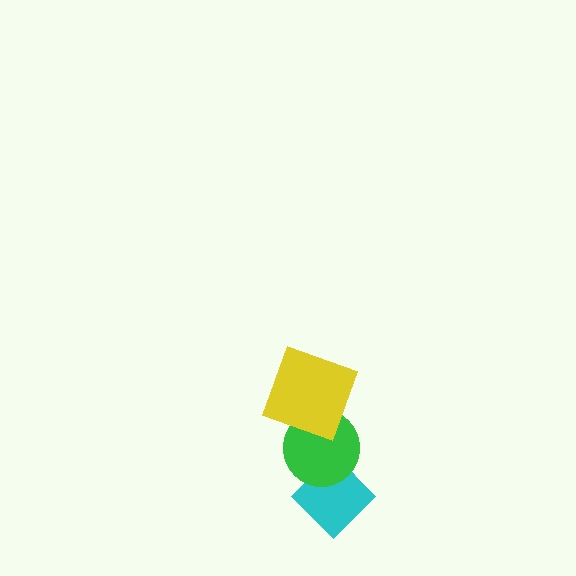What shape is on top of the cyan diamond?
The green circle is on top of the cyan diamond.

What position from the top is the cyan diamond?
The cyan diamond is 3rd from the top.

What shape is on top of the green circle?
The yellow square is on top of the green circle.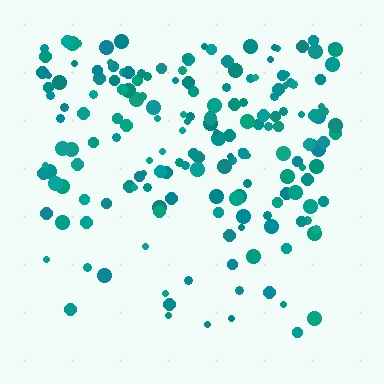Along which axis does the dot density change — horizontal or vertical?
Vertical.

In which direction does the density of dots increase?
From bottom to top, with the top side densest.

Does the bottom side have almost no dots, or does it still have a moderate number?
Still a moderate number, just noticeably fewer than the top.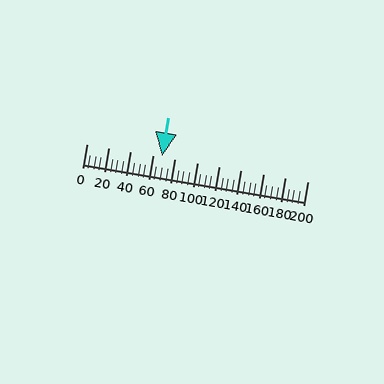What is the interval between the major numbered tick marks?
The major tick marks are spaced 20 units apart.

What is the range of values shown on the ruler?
The ruler shows values from 0 to 200.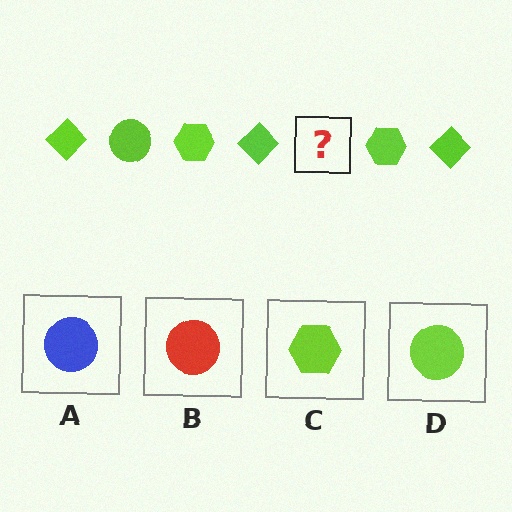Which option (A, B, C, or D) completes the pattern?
D.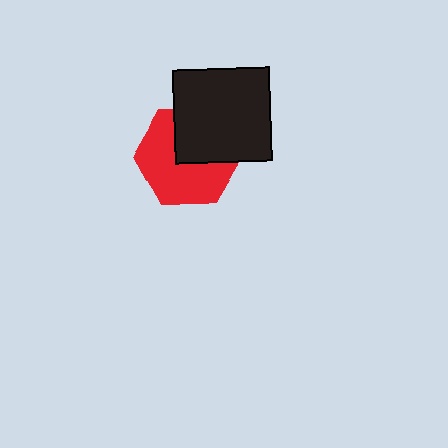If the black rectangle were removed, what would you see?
You would see the complete red hexagon.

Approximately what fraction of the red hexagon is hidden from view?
Roughly 40% of the red hexagon is hidden behind the black rectangle.